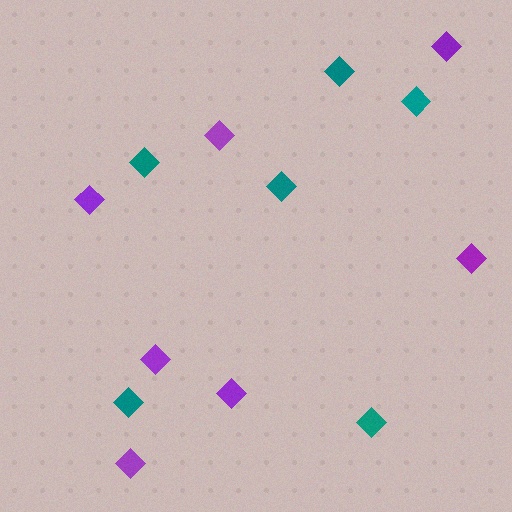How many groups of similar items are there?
There are 2 groups: one group of teal diamonds (6) and one group of purple diamonds (7).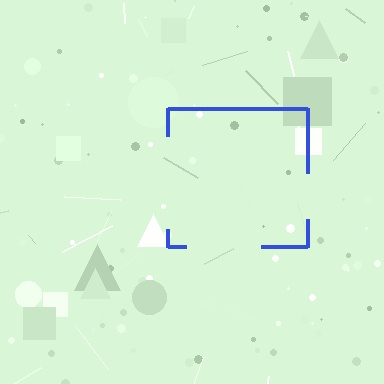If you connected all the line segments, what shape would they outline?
They would outline a square.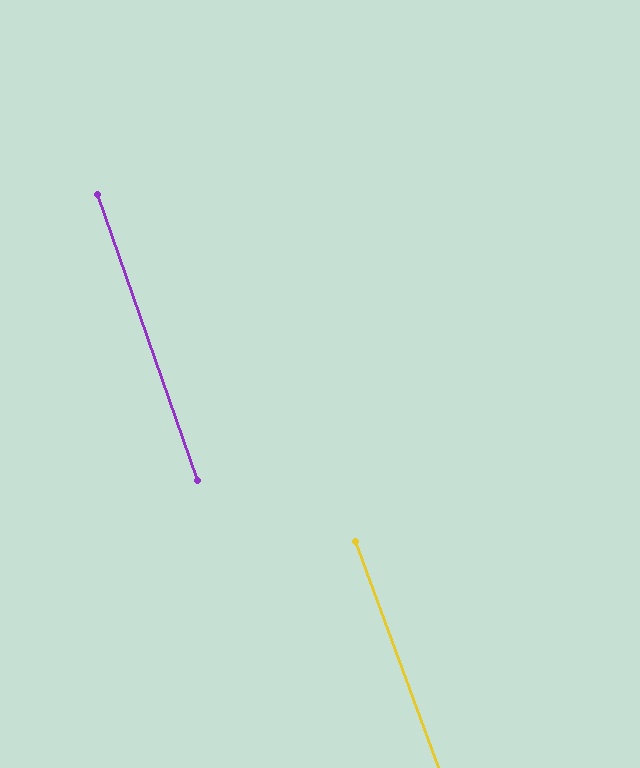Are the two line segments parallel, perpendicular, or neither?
Parallel — their directions differ by only 1.1°.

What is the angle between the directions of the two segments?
Approximately 1 degree.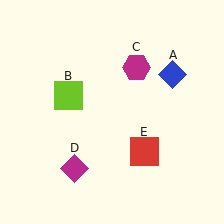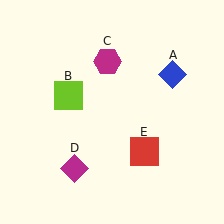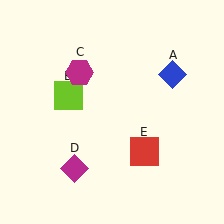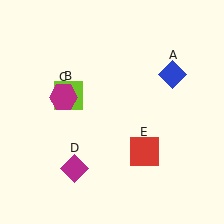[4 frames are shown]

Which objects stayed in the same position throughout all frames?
Blue diamond (object A) and lime square (object B) and magenta diamond (object D) and red square (object E) remained stationary.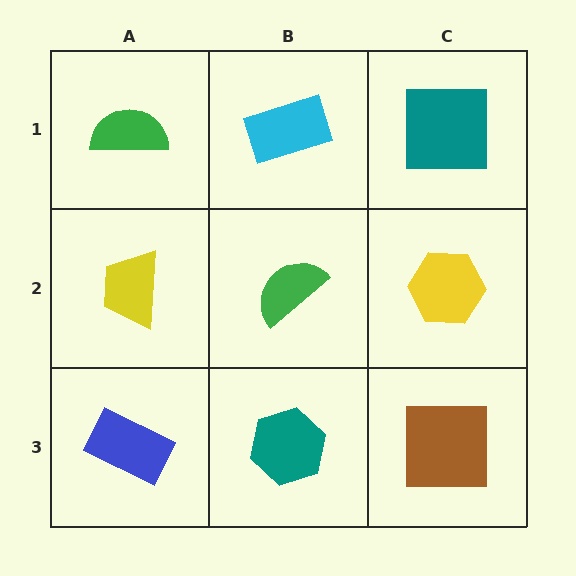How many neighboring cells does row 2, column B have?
4.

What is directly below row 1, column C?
A yellow hexagon.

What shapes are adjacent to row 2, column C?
A teal square (row 1, column C), a brown square (row 3, column C), a green semicircle (row 2, column B).